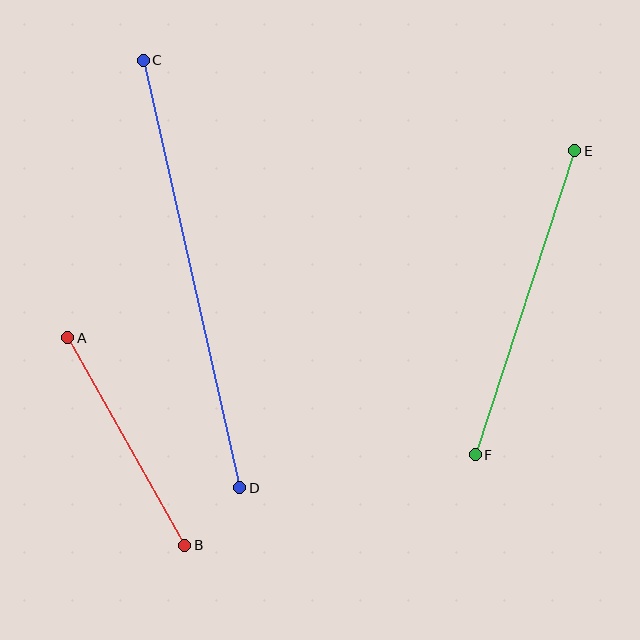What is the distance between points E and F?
The distance is approximately 320 pixels.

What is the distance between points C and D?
The distance is approximately 438 pixels.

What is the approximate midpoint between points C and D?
The midpoint is at approximately (191, 274) pixels.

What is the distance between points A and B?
The distance is approximately 238 pixels.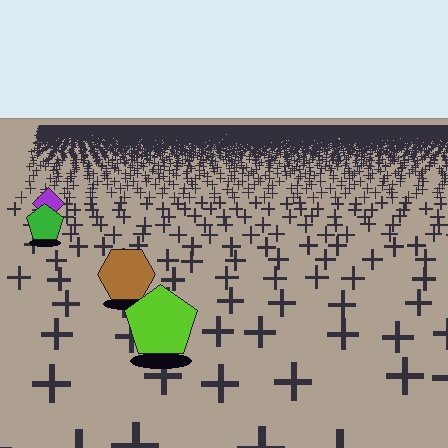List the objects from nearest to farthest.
From nearest to farthest: the lime pentagon, the brown hexagon, the green pentagon, the purple diamond.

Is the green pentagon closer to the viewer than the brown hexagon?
No. The brown hexagon is closer — you can tell from the texture gradient: the ground texture is coarser near it.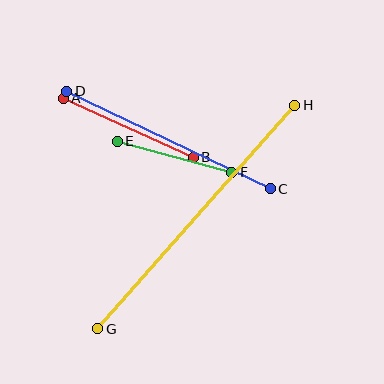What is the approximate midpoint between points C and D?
The midpoint is at approximately (168, 140) pixels.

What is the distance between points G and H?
The distance is approximately 298 pixels.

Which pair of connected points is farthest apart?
Points G and H are farthest apart.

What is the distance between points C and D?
The distance is approximately 226 pixels.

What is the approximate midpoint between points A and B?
The midpoint is at approximately (128, 128) pixels.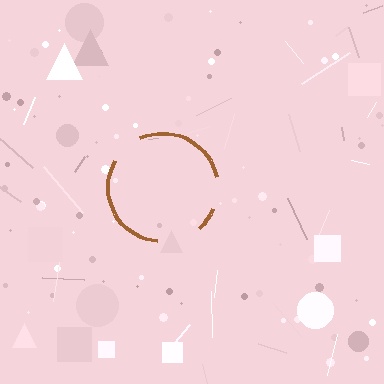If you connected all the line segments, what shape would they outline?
They would outline a circle.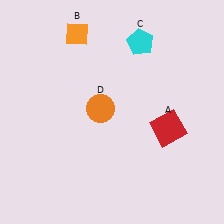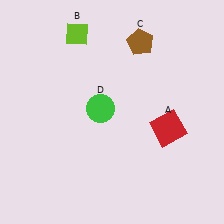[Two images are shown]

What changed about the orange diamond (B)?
In Image 1, B is orange. In Image 2, it changed to lime.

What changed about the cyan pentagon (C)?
In Image 1, C is cyan. In Image 2, it changed to brown.